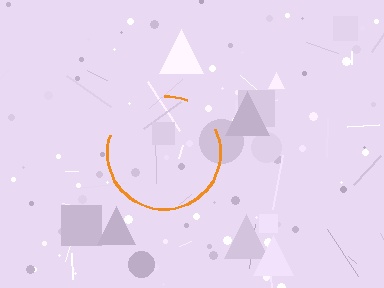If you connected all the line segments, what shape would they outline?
They would outline a circle.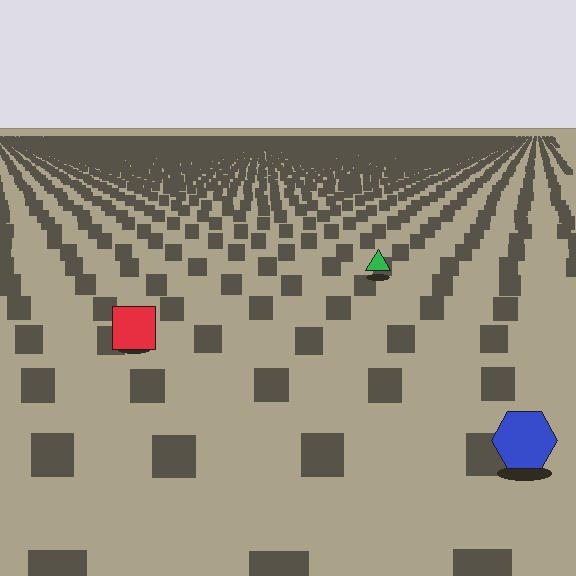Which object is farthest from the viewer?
The green triangle is farthest from the viewer. It appears smaller and the ground texture around it is denser.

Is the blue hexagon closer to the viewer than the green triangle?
Yes. The blue hexagon is closer — you can tell from the texture gradient: the ground texture is coarser near it.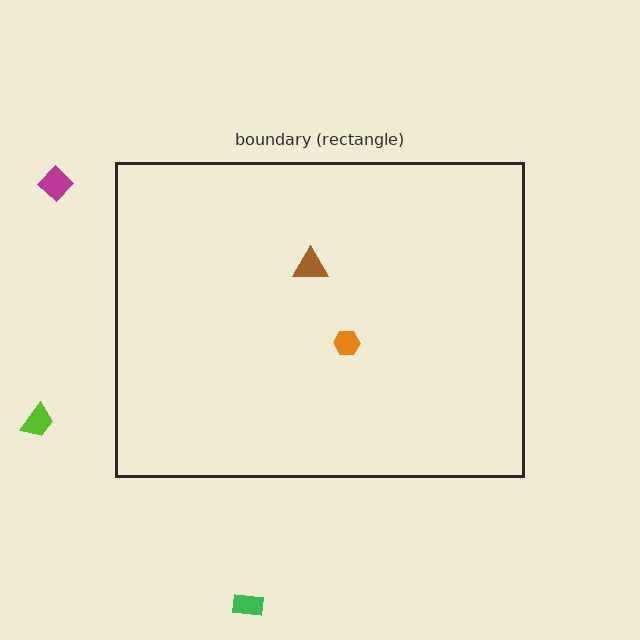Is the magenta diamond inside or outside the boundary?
Outside.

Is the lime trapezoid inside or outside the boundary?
Outside.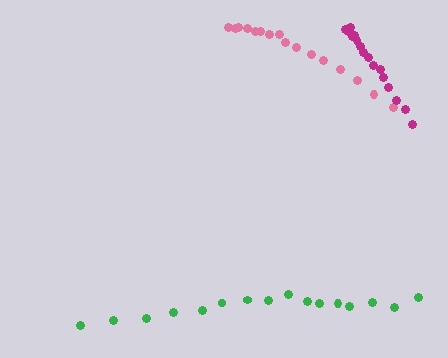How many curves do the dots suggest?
There are 3 distinct paths.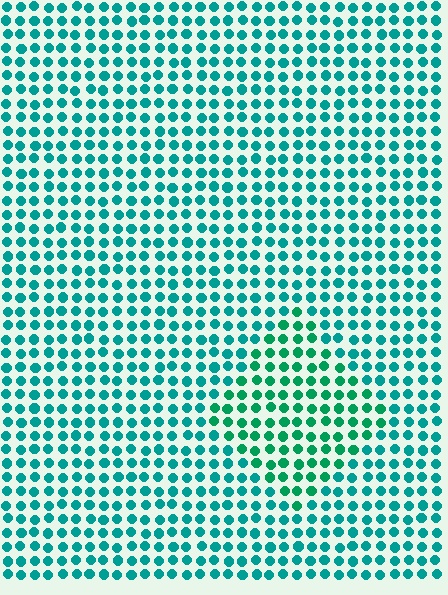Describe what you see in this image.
The image is filled with small teal elements in a uniform arrangement. A diamond-shaped region is visible where the elements are tinted to a slightly different hue, forming a subtle color boundary.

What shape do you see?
I see a diamond.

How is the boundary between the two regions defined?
The boundary is defined purely by a slight shift in hue (about 24 degrees). Spacing, size, and orientation are identical on both sides.